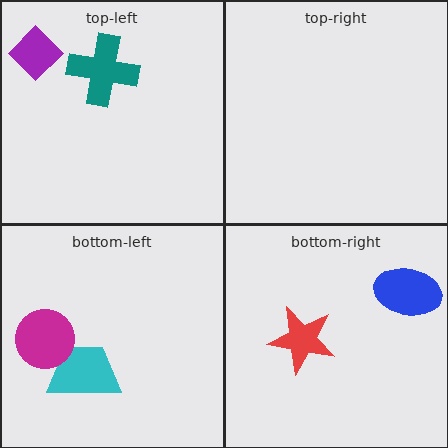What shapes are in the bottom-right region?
The blue ellipse, the red star.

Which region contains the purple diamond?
The top-left region.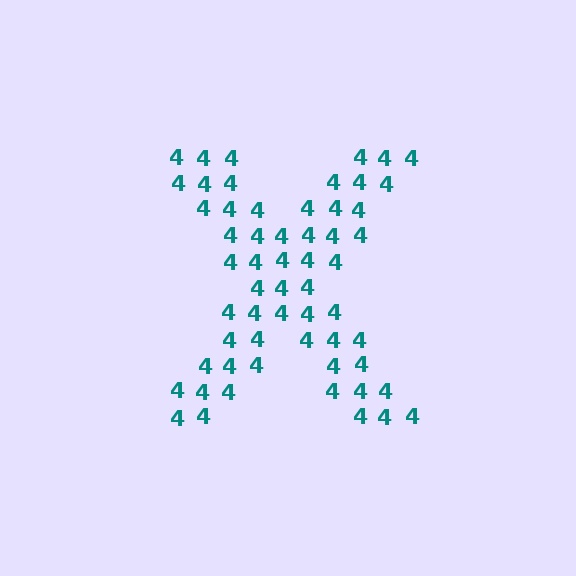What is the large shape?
The large shape is the letter X.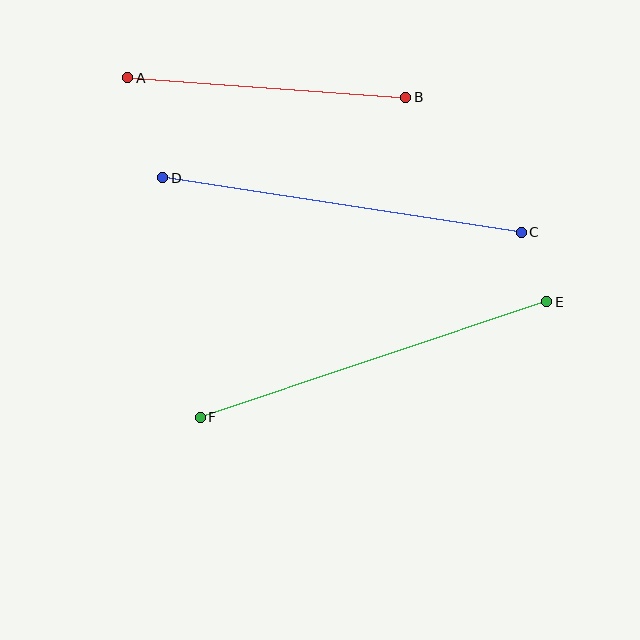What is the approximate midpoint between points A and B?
The midpoint is at approximately (267, 88) pixels.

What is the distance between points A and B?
The distance is approximately 279 pixels.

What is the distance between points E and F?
The distance is approximately 365 pixels.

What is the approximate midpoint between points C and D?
The midpoint is at approximately (342, 205) pixels.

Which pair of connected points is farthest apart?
Points E and F are farthest apart.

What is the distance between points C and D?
The distance is approximately 363 pixels.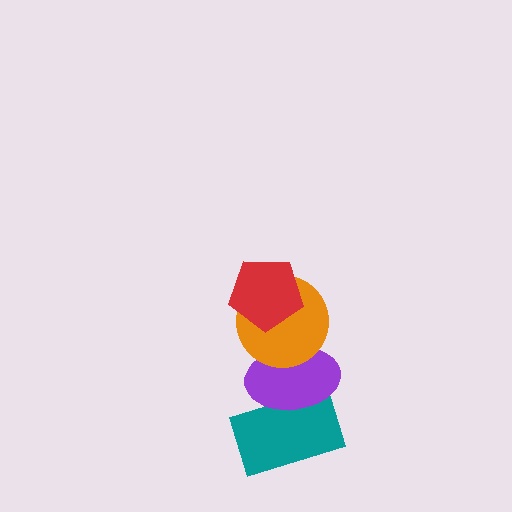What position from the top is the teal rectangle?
The teal rectangle is 4th from the top.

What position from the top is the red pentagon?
The red pentagon is 1st from the top.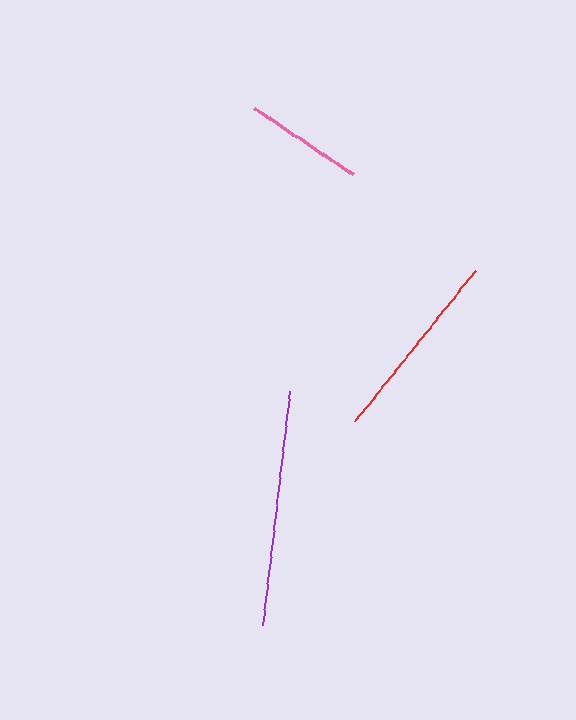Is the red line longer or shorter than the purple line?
The purple line is longer than the red line.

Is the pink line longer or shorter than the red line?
The red line is longer than the pink line.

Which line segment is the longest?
The purple line is the longest at approximately 235 pixels.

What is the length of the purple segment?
The purple segment is approximately 235 pixels long.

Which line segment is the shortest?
The pink line is the shortest at approximately 119 pixels.